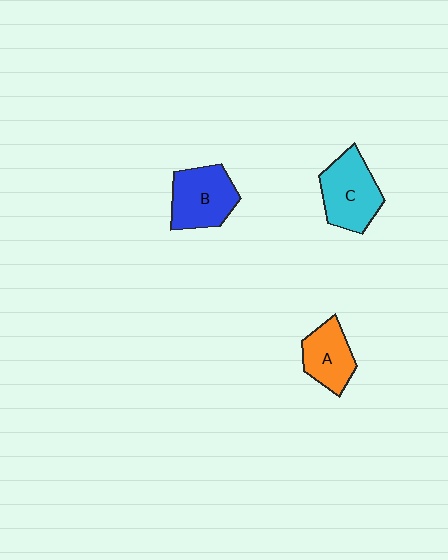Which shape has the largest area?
Shape C (cyan).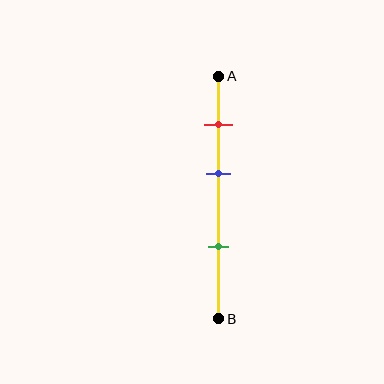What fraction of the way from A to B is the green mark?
The green mark is approximately 70% (0.7) of the way from A to B.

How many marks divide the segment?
There are 3 marks dividing the segment.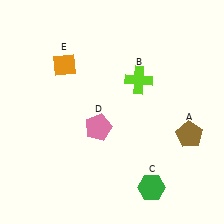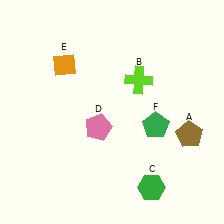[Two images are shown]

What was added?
A green pentagon (F) was added in Image 2.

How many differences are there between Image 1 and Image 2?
There is 1 difference between the two images.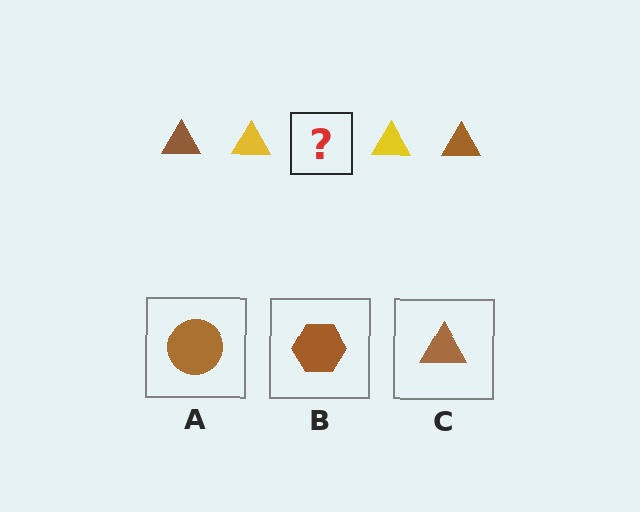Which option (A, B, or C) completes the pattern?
C.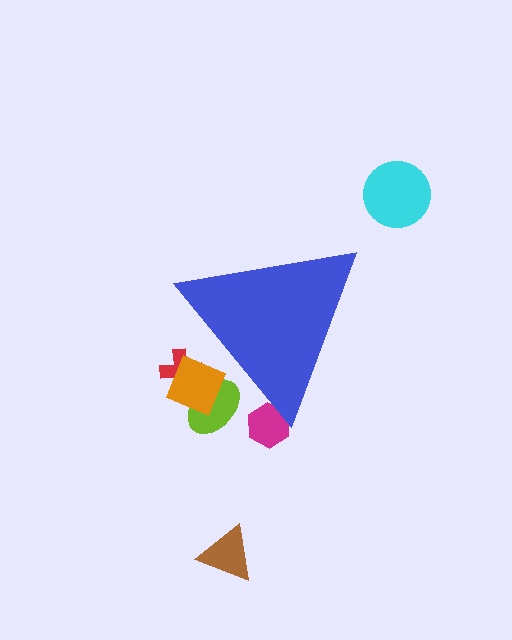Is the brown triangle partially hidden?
No, the brown triangle is fully visible.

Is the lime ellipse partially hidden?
Yes, the lime ellipse is partially hidden behind the blue triangle.